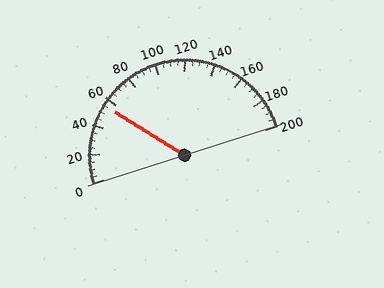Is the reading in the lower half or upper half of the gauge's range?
The reading is in the lower half of the range (0 to 200).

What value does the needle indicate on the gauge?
The needle indicates approximately 55.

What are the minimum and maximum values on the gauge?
The gauge ranges from 0 to 200.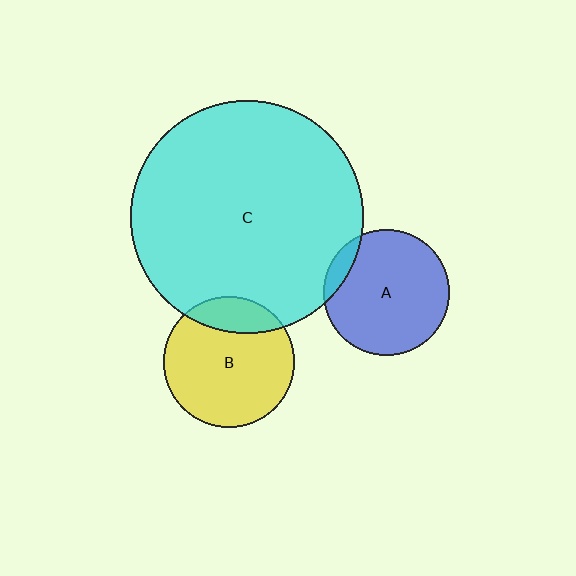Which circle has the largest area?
Circle C (cyan).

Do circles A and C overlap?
Yes.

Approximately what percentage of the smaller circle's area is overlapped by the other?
Approximately 10%.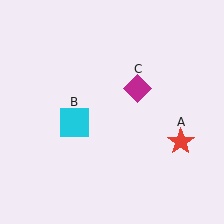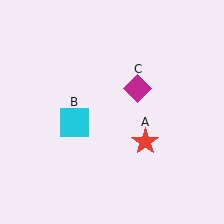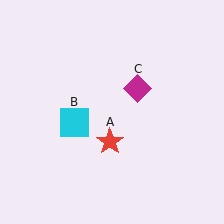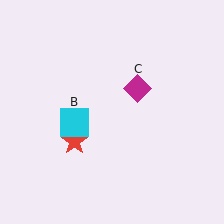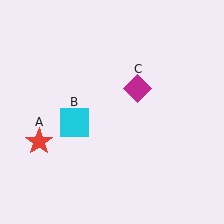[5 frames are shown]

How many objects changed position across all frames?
1 object changed position: red star (object A).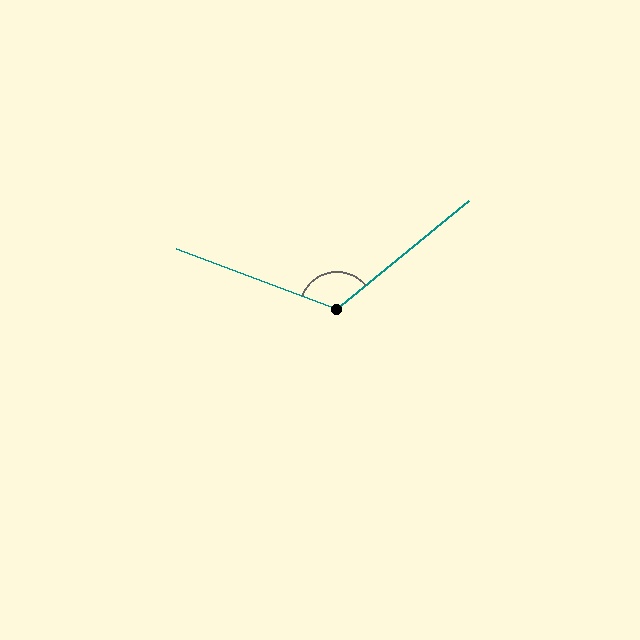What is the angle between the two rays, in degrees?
Approximately 120 degrees.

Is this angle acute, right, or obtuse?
It is obtuse.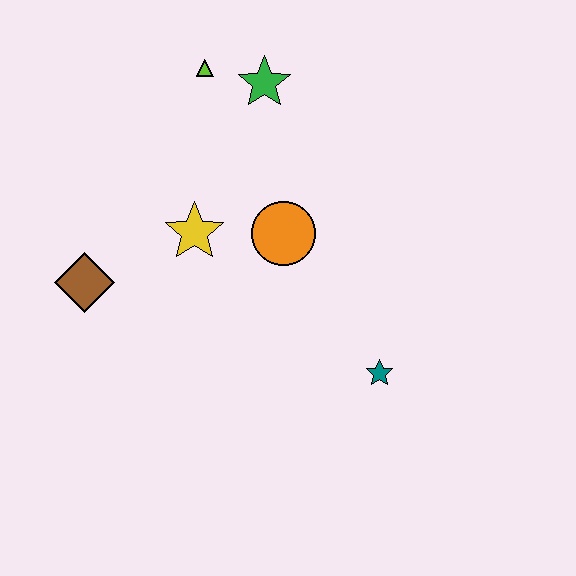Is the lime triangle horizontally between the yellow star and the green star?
Yes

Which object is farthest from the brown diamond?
The teal star is farthest from the brown diamond.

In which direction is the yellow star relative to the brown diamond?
The yellow star is to the right of the brown diamond.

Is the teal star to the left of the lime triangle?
No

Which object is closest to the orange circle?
The yellow star is closest to the orange circle.